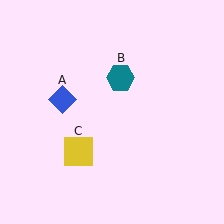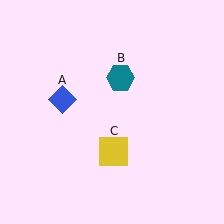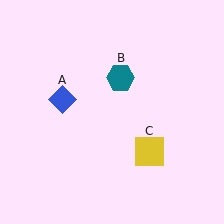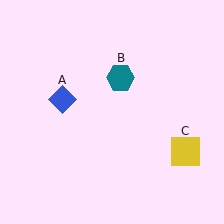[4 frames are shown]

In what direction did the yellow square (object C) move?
The yellow square (object C) moved right.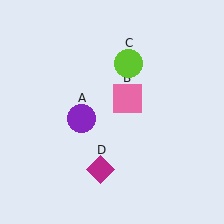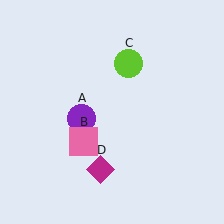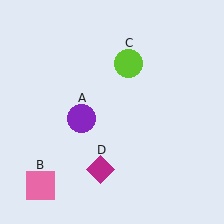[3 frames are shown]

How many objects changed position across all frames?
1 object changed position: pink square (object B).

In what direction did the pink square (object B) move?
The pink square (object B) moved down and to the left.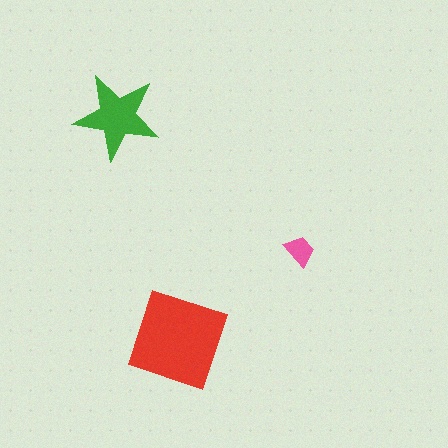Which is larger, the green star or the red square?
The red square.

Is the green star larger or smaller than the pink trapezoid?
Larger.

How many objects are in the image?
There are 3 objects in the image.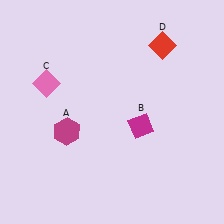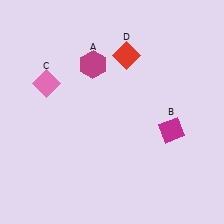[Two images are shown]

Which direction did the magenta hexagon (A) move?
The magenta hexagon (A) moved up.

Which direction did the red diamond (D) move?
The red diamond (D) moved left.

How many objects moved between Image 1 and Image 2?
3 objects moved between the two images.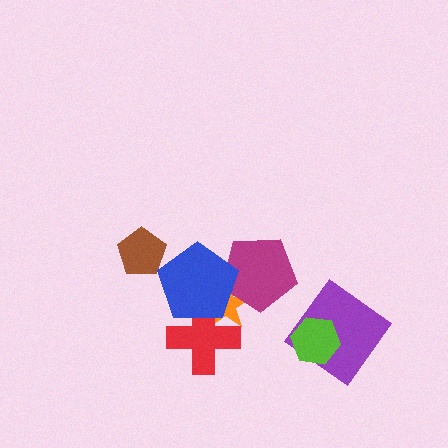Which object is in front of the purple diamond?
The lime hexagon is in front of the purple diamond.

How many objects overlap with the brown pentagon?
0 objects overlap with the brown pentagon.